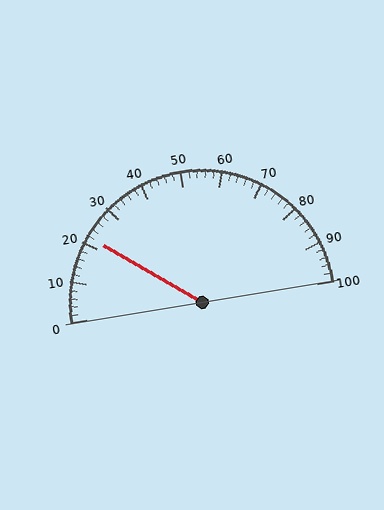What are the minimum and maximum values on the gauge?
The gauge ranges from 0 to 100.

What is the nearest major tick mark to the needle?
The nearest major tick mark is 20.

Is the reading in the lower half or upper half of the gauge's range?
The reading is in the lower half of the range (0 to 100).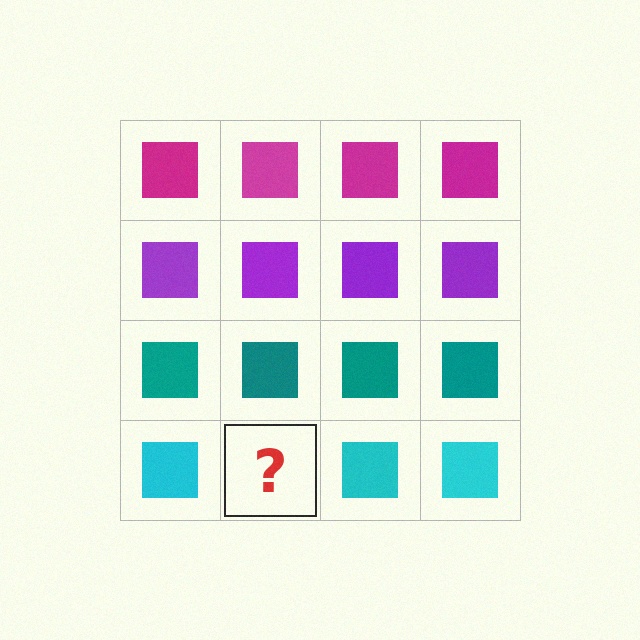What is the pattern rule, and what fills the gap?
The rule is that each row has a consistent color. The gap should be filled with a cyan square.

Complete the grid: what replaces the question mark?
The question mark should be replaced with a cyan square.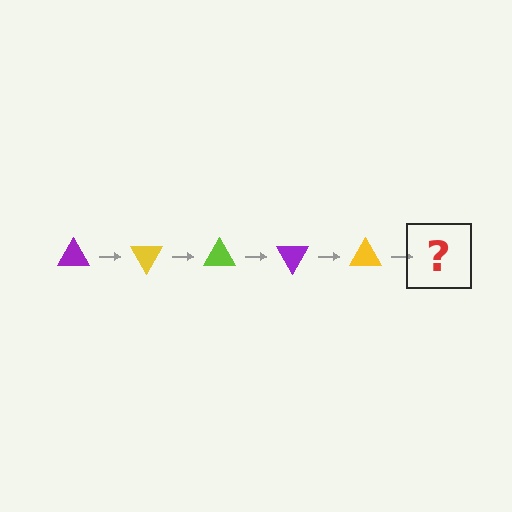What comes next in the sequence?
The next element should be a lime triangle, rotated 300 degrees from the start.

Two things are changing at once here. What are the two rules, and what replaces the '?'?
The two rules are that it rotates 60 degrees each step and the color cycles through purple, yellow, and lime. The '?' should be a lime triangle, rotated 300 degrees from the start.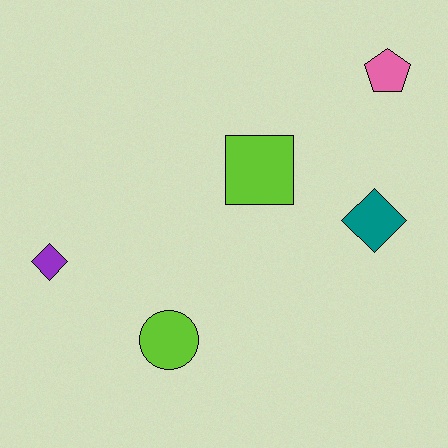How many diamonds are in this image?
There are 2 diamonds.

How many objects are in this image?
There are 5 objects.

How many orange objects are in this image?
There are no orange objects.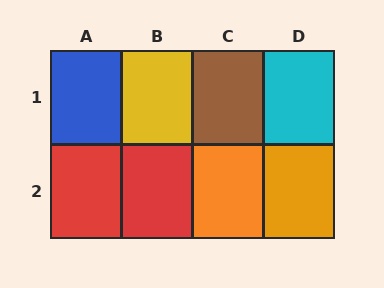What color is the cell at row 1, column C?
Brown.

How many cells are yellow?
1 cell is yellow.